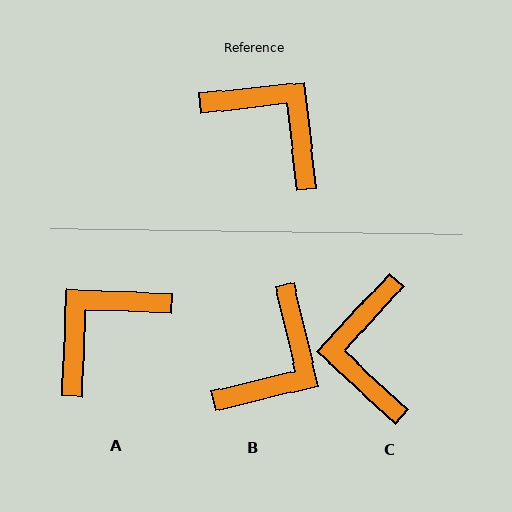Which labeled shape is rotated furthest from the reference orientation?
C, about 131 degrees away.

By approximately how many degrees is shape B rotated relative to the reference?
Approximately 83 degrees clockwise.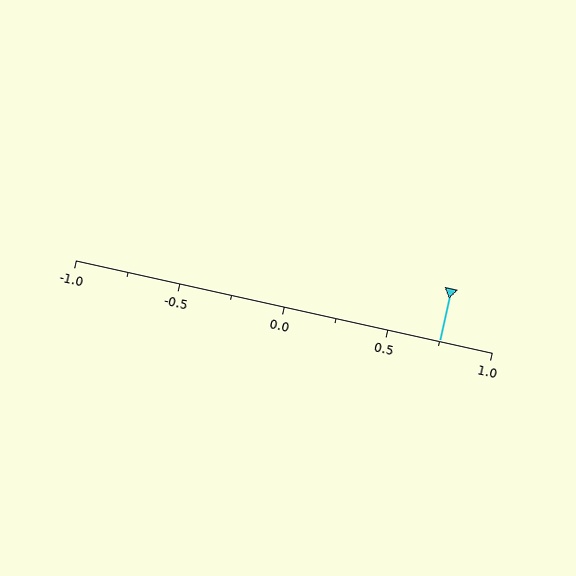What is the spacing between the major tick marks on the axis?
The major ticks are spaced 0.5 apart.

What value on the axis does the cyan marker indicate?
The marker indicates approximately 0.75.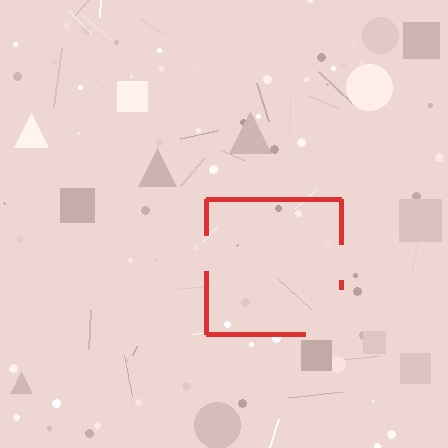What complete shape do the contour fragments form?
The contour fragments form a square.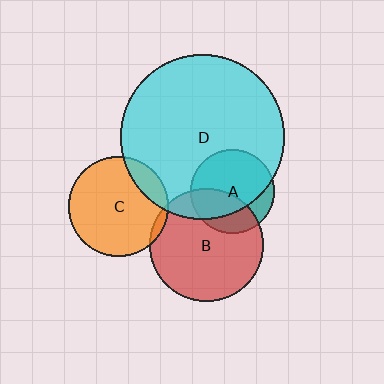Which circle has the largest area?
Circle D (cyan).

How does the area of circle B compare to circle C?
Approximately 1.3 times.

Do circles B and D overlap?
Yes.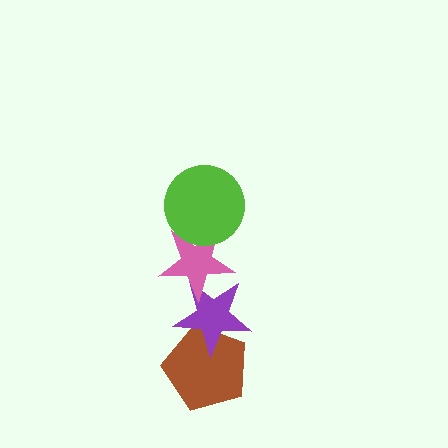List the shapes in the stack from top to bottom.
From top to bottom: the lime circle, the pink star, the purple star, the brown pentagon.